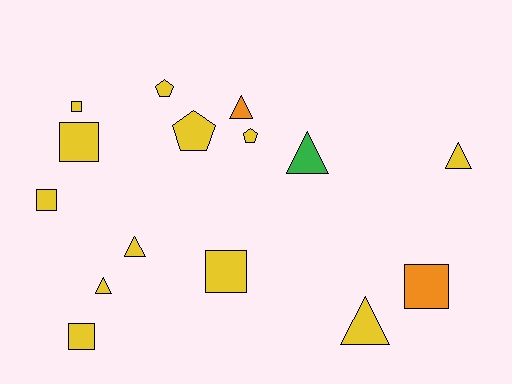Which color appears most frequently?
Yellow, with 12 objects.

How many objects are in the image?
There are 15 objects.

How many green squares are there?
There are no green squares.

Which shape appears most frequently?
Triangle, with 6 objects.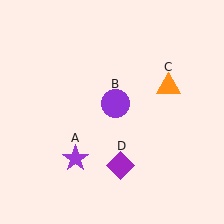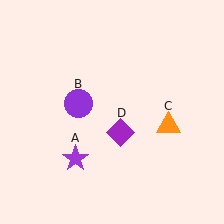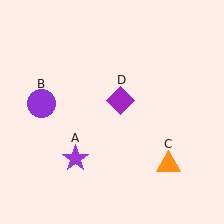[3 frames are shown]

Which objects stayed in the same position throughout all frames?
Purple star (object A) remained stationary.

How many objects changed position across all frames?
3 objects changed position: purple circle (object B), orange triangle (object C), purple diamond (object D).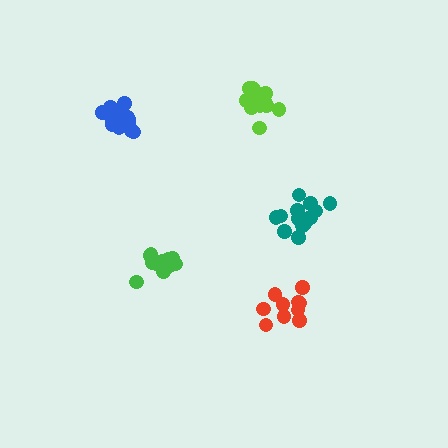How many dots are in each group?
Group 1: 14 dots, Group 2: 16 dots, Group 3: 11 dots, Group 4: 15 dots, Group 5: 10 dots (66 total).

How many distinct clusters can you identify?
There are 5 distinct clusters.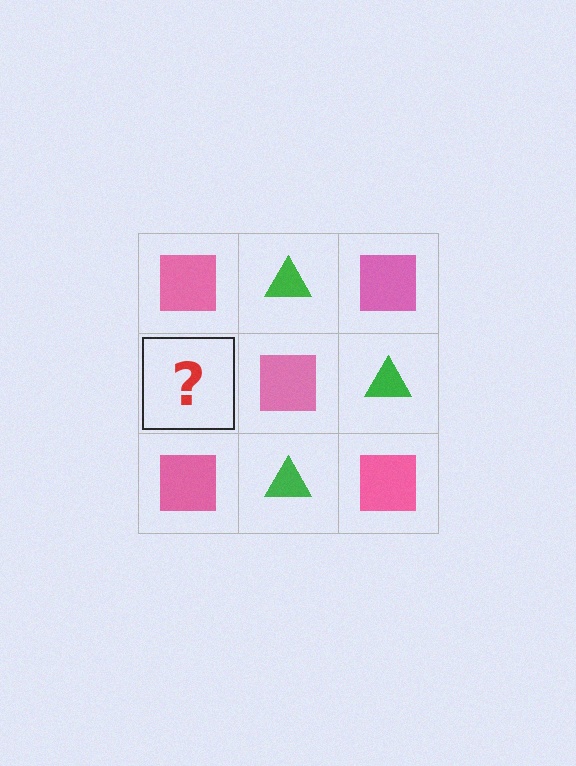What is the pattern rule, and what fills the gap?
The rule is that it alternates pink square and green triangle in a checkerboard pattern. The gap should be filled with a green triangle.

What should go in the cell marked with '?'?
The missing cell should contain a green triangle.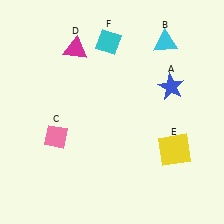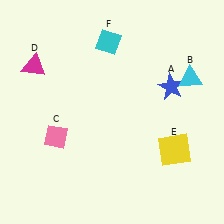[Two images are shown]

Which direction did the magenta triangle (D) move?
The magenta triangle (D) moved left.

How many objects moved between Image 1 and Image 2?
2 objects moved between the two images.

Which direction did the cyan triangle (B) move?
The cyan triangle (B) moved down.